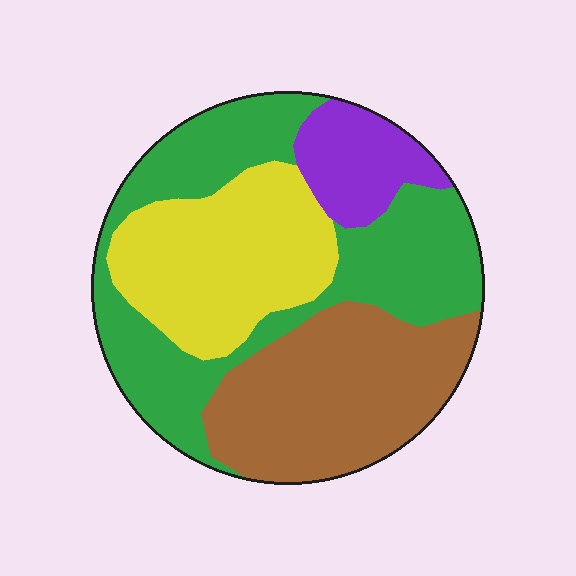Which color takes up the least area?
Purple, at roughly 10%.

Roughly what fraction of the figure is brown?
Brown takes up between a sixth and a third of the figure.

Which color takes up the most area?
Green, at roughly 35%.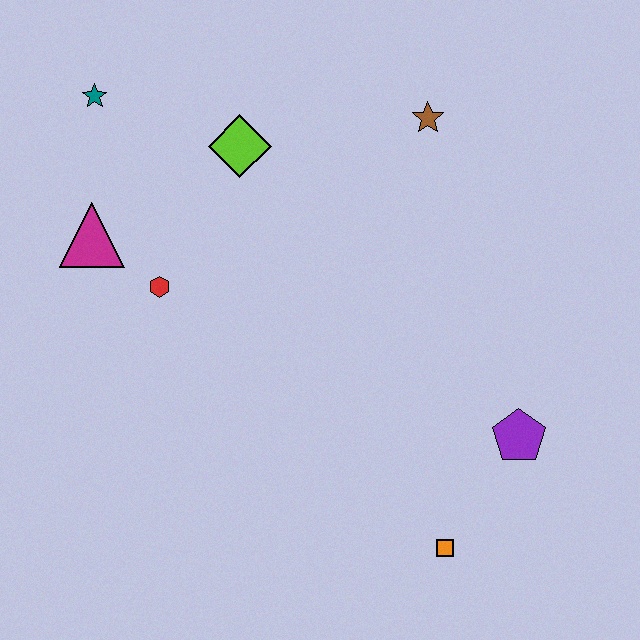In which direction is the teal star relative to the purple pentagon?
The teal star is to the left of the purple pentagon.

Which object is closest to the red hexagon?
The magenta triangle is closest to the red hexagon.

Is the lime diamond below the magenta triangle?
No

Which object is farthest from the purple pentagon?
The teal star is farthest from the purple pentagon.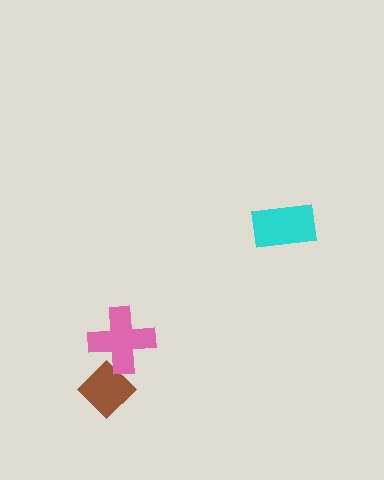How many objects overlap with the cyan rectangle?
0 objects overlap with the cyan rectangle.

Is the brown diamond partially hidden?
Yes, it is partially covered by another shape.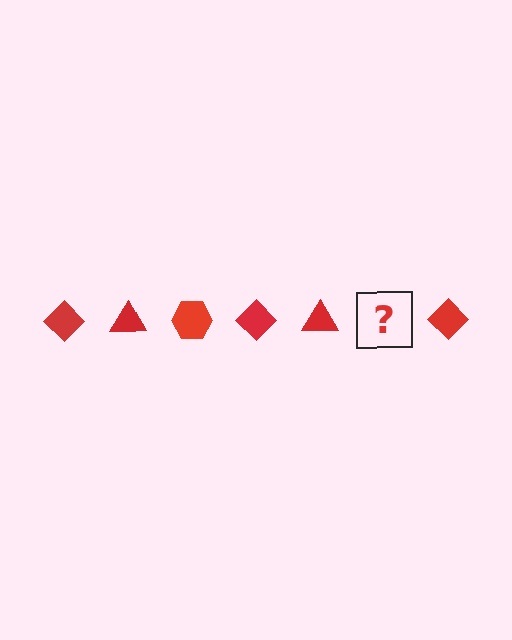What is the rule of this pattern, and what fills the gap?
The rule is that the pattern cycles through diamond, triangle, hexagon shapes in red. The gap should be filled with a red hexagon.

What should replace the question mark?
The question mark should be replaced with a red hexagon.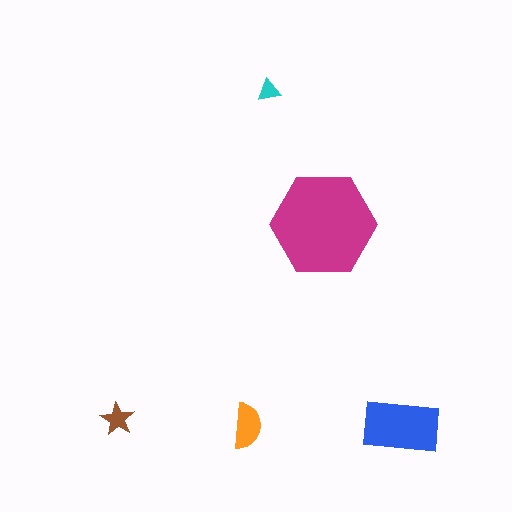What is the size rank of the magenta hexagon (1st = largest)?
1st.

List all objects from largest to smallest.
The magenta hexagon, the blue rectangle, the orange semicircle, the brown star, the cyan triangle.